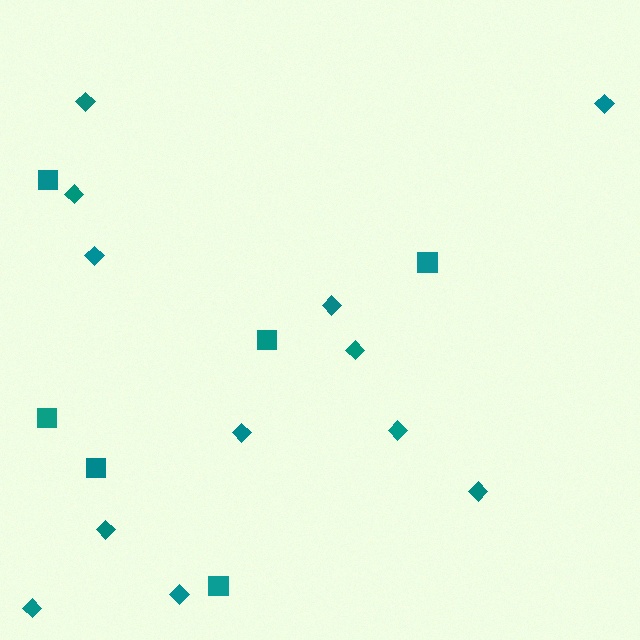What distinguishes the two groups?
There are 2 groups: one group of diamonds (12) and one group of squares (6).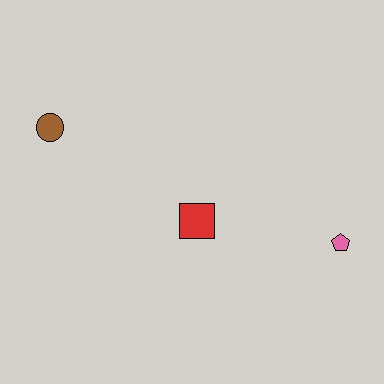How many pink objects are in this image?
There is 1 pink object.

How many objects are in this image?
There are 3 objects.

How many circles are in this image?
There is 1 circle.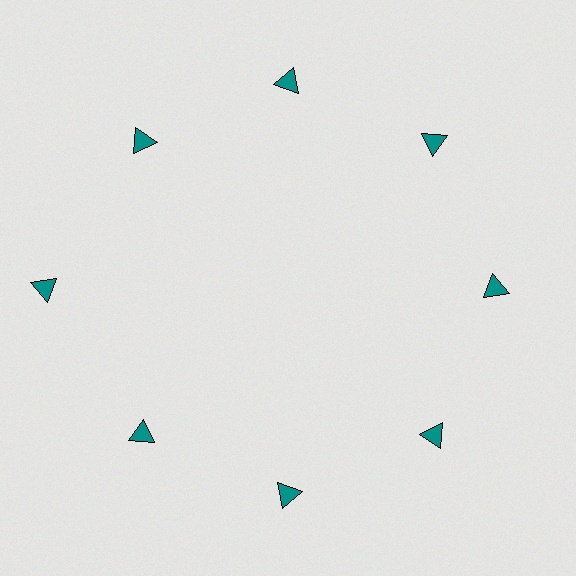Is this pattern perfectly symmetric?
No. The 8 teal triangles are arranged in a ring, but one element near the 9 o'clock position is pushed outward from the center, breaking the 8-fold rotational symmetry.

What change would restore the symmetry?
The symmetry would be restored by moving it inward, back onto the ring so that all 8 triangles sit at equal angles and equal distance from the center.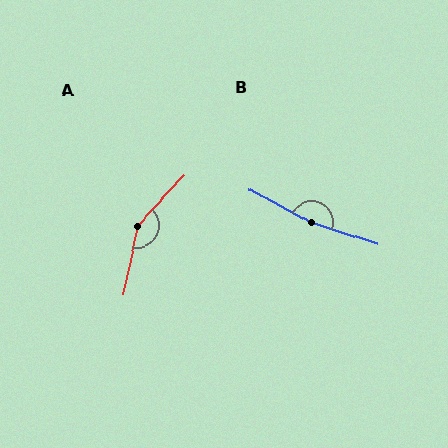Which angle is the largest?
B, at approximately 170 degrees.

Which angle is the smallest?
A, at approximately 149 degrees.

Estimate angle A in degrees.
Approximately 149 degrees.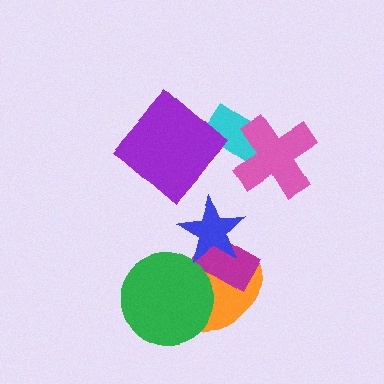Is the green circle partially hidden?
No, no other shape covers it.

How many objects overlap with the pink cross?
1 object overlaps with the pink cross.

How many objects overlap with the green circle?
2 objects overlap with the green circle.